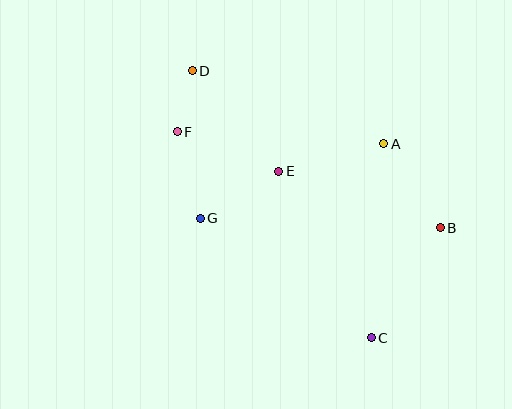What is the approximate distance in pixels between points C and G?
The distance between C and G is approximately 209 pixels.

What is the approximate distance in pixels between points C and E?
The distance between C and E is approximately 191 pixels.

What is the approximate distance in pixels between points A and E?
The distance between A and E is approximately 109 pixels.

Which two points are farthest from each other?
Points C and D are farthest from each other.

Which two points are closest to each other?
Points D and F are closest to each other.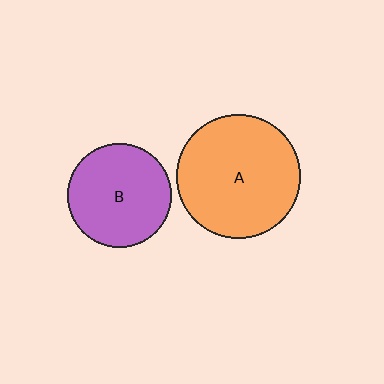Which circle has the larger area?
Circle A (orange).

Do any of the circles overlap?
No, none of the circles overlap.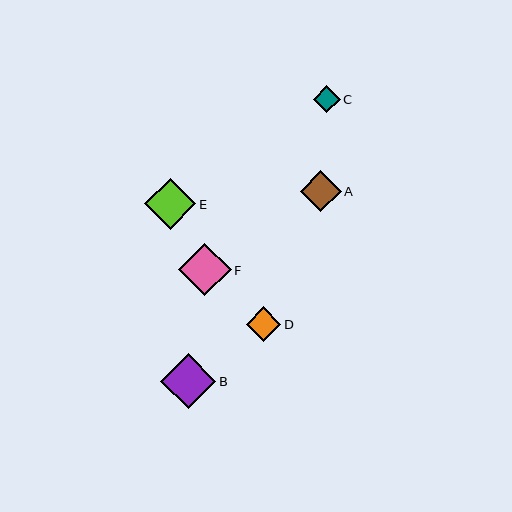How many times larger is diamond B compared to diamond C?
Diamond B is approximately 2.1 times the size of diamond C.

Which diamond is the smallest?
Diamond C is the smallest with a size of approximately 27 pixels.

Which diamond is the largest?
Diamond B is the largest with a size of approximately 55 pixels.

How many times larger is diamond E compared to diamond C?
Diamond E is approximately 1.9 times the size of diamond C.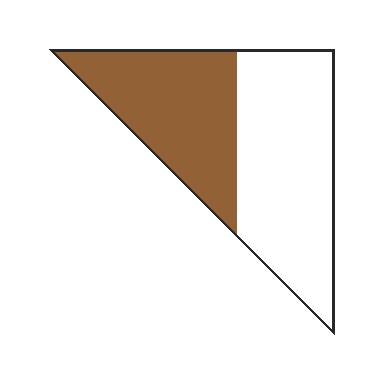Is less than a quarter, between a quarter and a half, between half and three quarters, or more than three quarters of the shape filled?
Between a quarter and a half.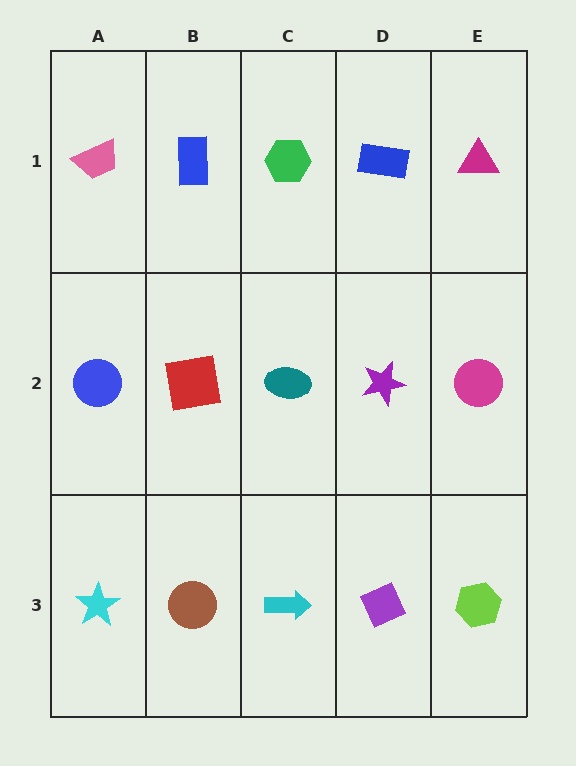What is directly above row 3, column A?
A blue circle.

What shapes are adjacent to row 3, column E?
A magenta circle (row 2, column E), a purple diamond (row 3, column D).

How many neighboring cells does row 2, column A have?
3.